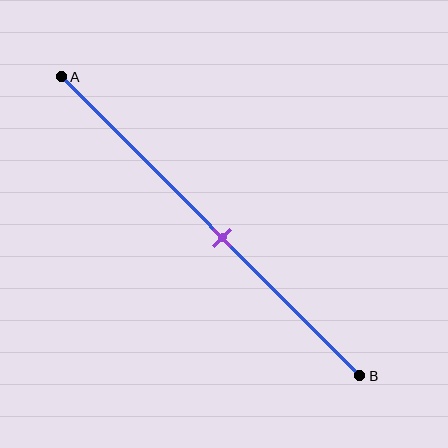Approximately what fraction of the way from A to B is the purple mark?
The purple mark is approximately 55% of the way from A to B.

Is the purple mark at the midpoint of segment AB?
No, the mark is at about 55% from A, not at the 50% midpoint.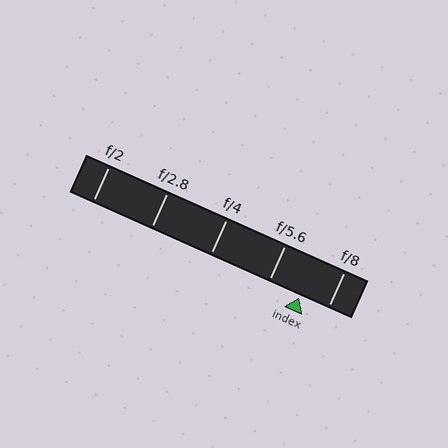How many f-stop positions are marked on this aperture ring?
There are 5 f-stop positions marked.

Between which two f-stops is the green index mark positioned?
The index mark is between f/5.6 and f/8.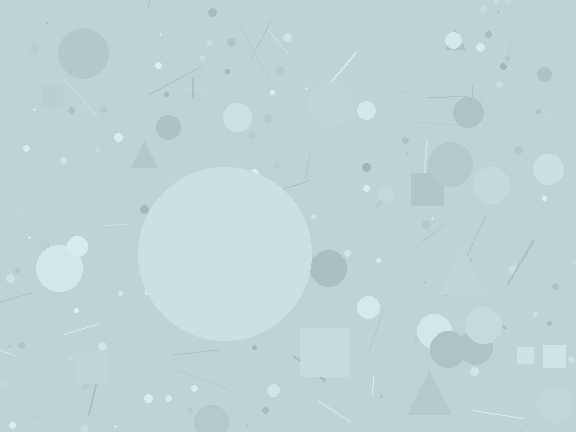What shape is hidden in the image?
A circle is hidden in the image.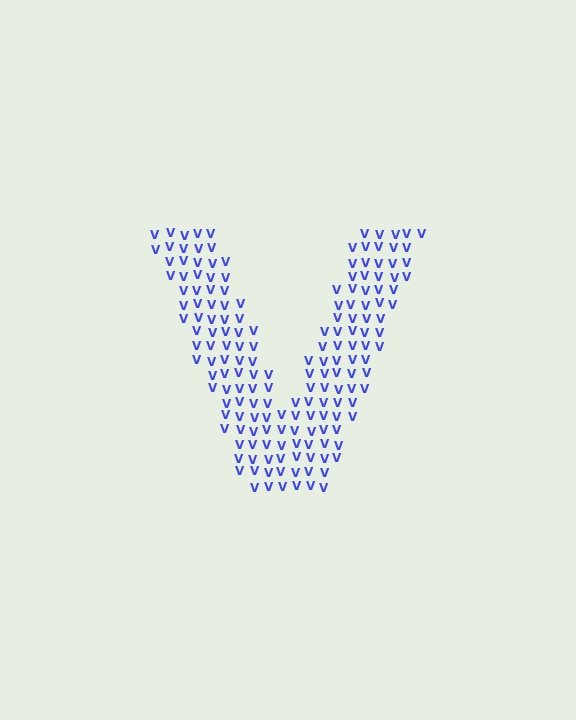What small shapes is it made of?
It is made of small letter V's.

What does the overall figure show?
The overall figure shows the letter V.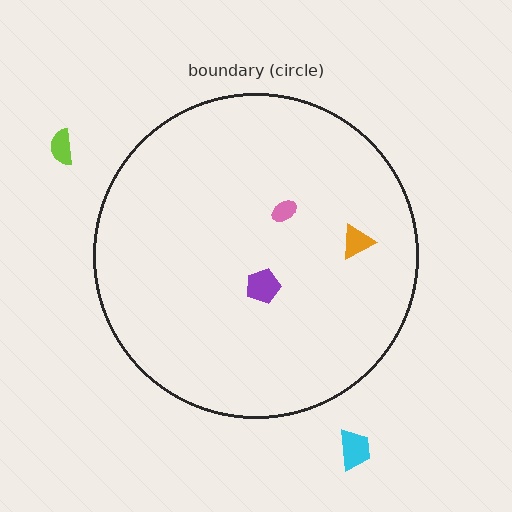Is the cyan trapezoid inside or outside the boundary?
Outside.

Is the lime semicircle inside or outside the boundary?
Outside.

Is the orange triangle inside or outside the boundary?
Inside.